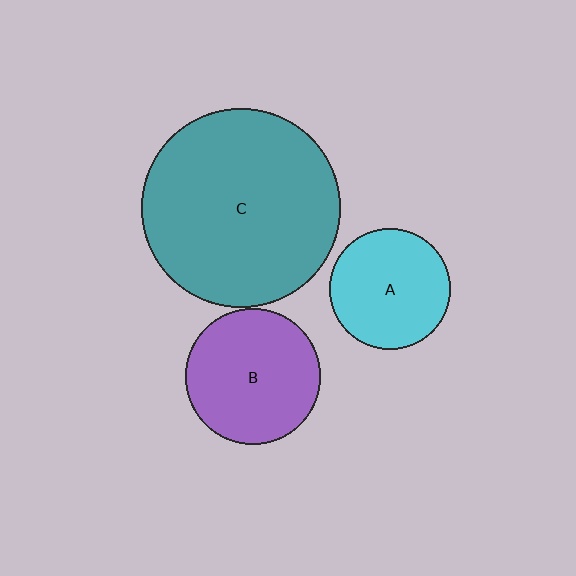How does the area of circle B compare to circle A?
Approximately 1.3 times.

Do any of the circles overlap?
No, none of the circles overlap.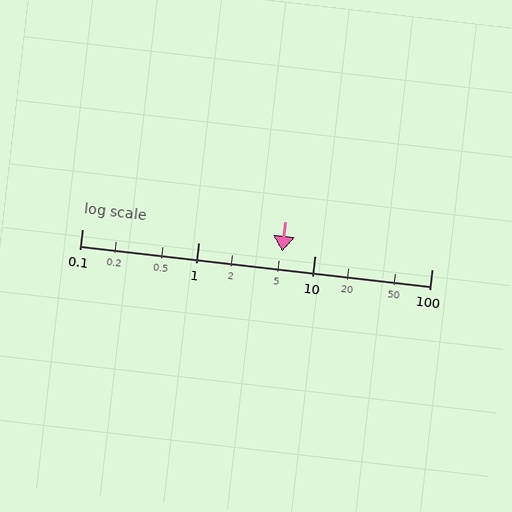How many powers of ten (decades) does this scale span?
The scale spans 3 decades, from 0.1 to 100.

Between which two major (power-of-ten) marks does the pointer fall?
The pointer is between 1 and 10.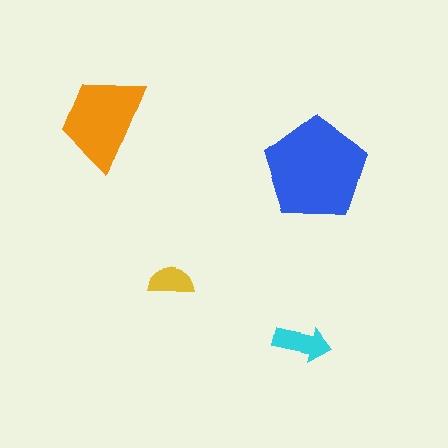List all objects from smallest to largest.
The yellow semicircle, the cyan arrow, the orange trapezoid, the blue pentagon.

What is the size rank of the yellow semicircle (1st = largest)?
4th.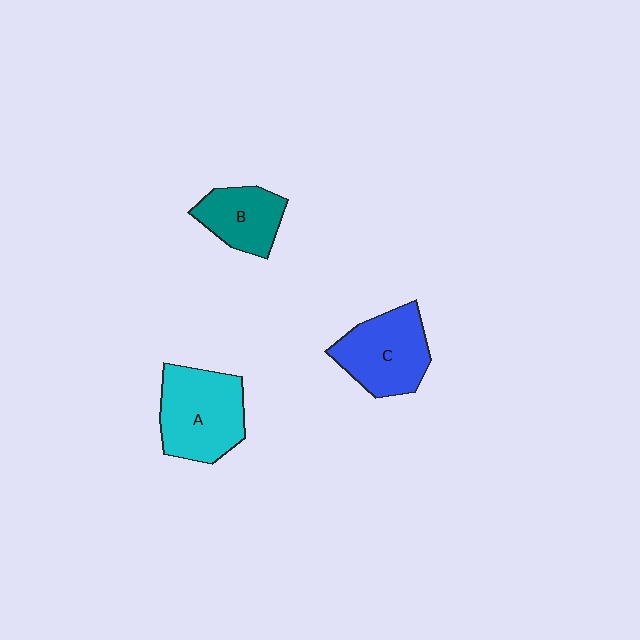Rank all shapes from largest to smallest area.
From largest to smallest: A (cyan), C (blue), B (teal).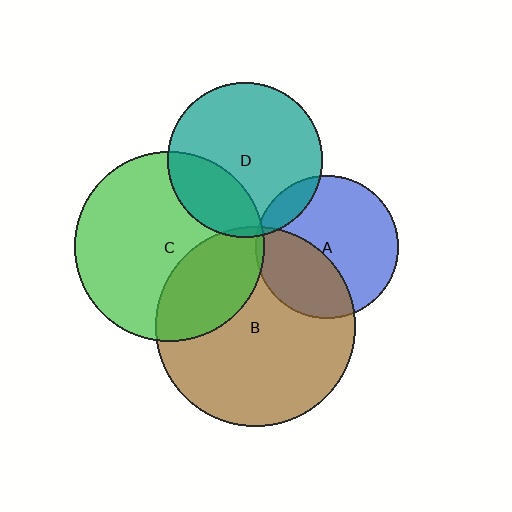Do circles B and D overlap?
Yes.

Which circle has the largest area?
Circle B (brown).